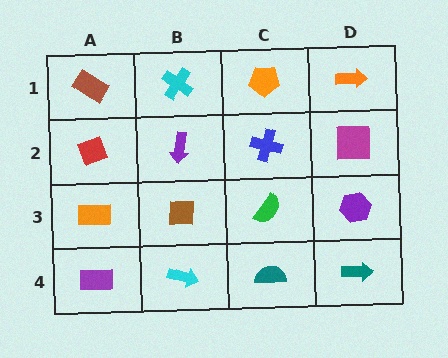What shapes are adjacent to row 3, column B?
A purple arrow (row 2, column B), a cyan arrow (row 4, column B), an orange rectangle (row 3, column A), a green semicircle (row 3, column C).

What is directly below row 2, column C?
A green semicircle.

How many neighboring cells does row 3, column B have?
4.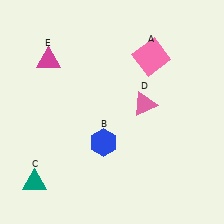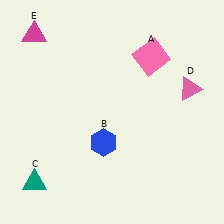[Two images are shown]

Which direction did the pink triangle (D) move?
The pink triangle (D) moved right.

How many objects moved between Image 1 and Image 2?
2 objects moved between the two images.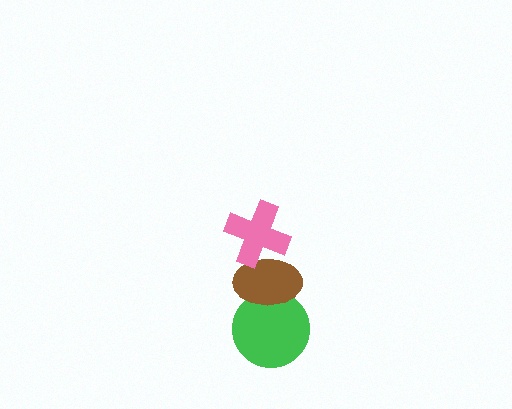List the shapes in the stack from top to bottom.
From top to bottom: the pink cross, the brown ellipse, the green circle.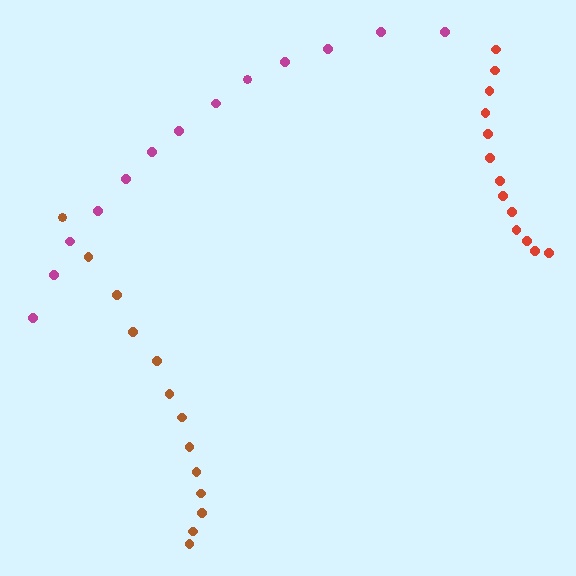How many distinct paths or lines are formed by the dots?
There are 3 distinct paths.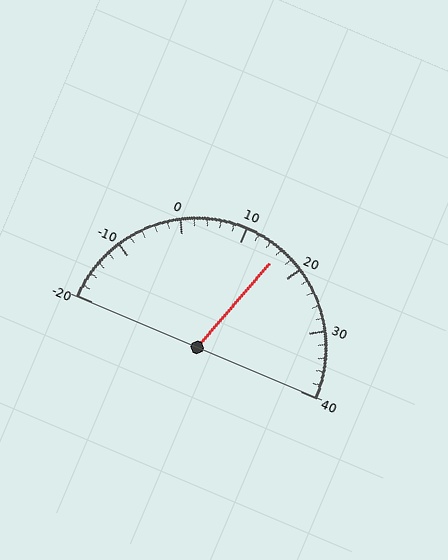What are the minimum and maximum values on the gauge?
The gauge ranges from -20 to 40.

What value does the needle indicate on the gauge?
The needle indicates approximately 16.